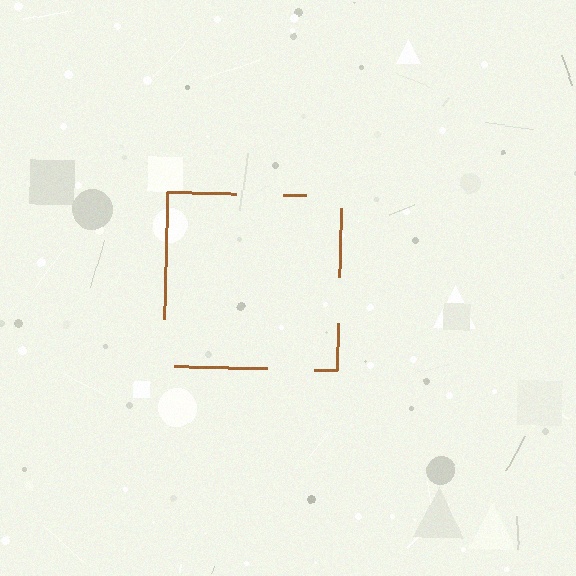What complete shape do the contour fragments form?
The contour fragments form a square.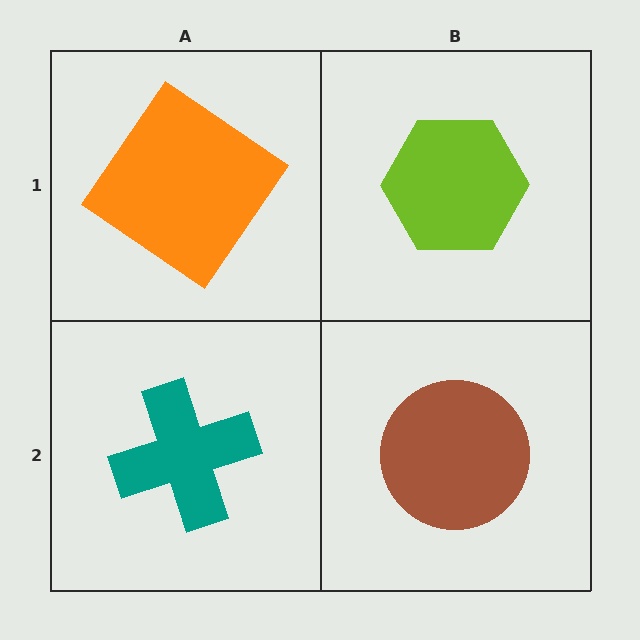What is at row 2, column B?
A brown circle.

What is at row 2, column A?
A teal cross.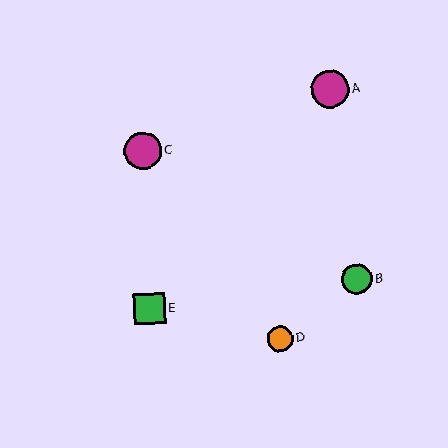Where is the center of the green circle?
The center of the green circle is at (357, 279).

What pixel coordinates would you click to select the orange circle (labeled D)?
Click at (280, 339) to select the orange circle D.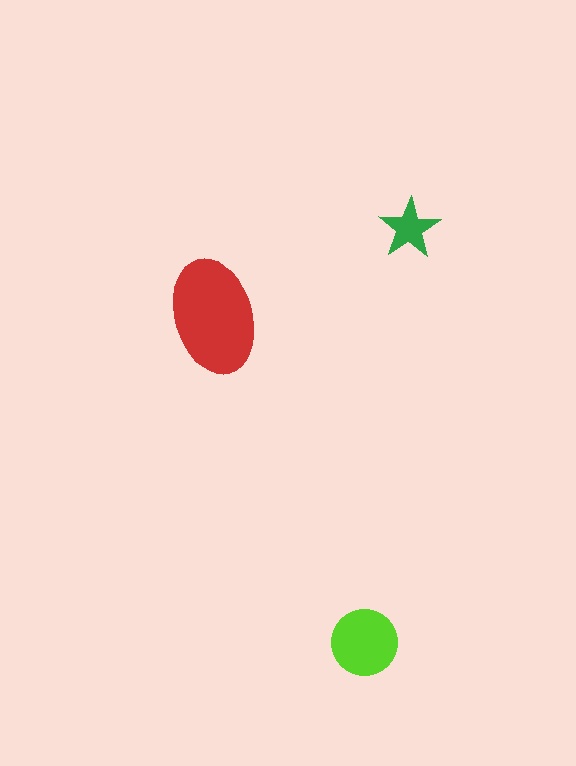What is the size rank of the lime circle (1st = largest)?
2nd.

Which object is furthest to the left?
The red ellipse is leftmost.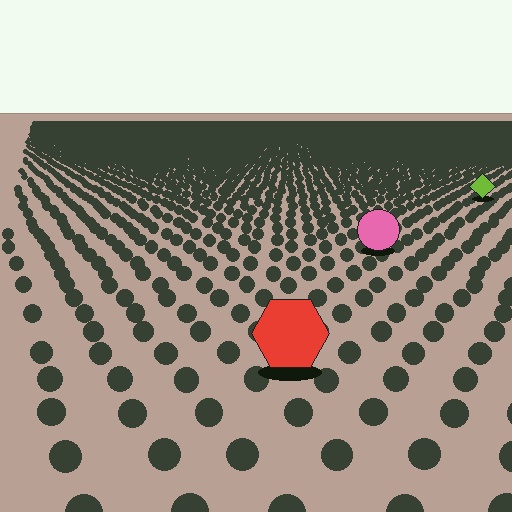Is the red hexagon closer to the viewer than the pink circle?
Yes. The red hexagon is closer — you can tell from the texture gradient: the ground texture is coarser near it.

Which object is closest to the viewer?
The red hexagon is closest. The texture marks near it are larger and more spread out.